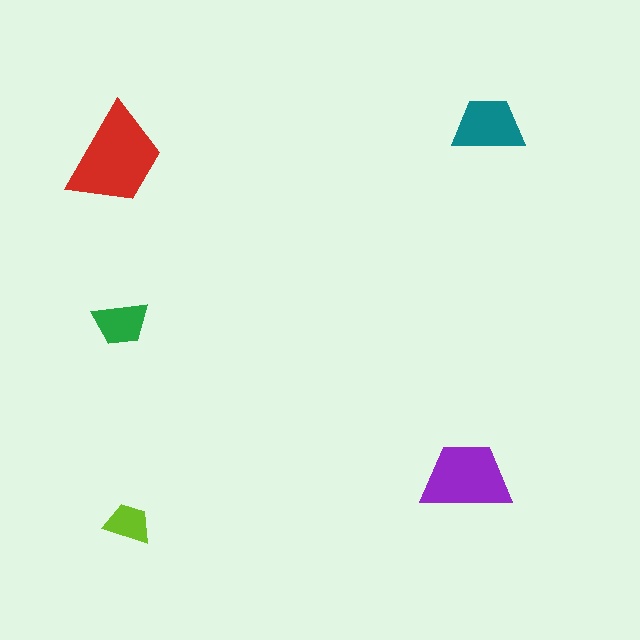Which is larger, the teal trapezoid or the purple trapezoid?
The purple one.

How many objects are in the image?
There are 5 objects in the image.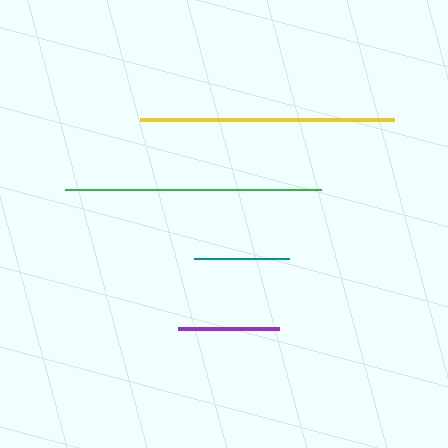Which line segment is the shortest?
The teal line is the shortest at approximately 95 pixels.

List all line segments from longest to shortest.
From longest to shortest: green, yellow, purple, teal.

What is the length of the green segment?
The green segment is approximately 256 pixels long.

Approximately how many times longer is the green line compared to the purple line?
The green line is approximately 2.5 times the length of the purple line.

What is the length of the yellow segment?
The yellow segment is approximately 254 pixels long.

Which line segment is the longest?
The green line is the longest at approximately 256 pixels.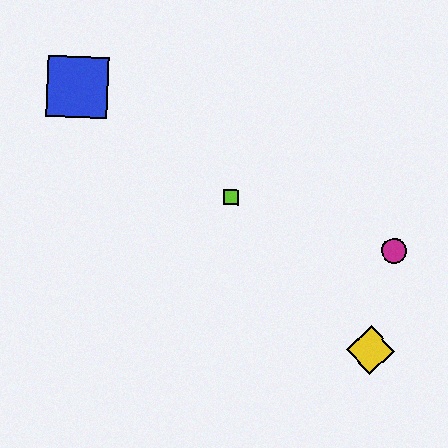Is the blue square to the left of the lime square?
Yes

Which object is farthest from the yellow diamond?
The blue square is farthest from the yellow diamond.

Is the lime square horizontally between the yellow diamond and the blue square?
Yes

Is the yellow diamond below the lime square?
Yes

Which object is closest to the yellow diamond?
The magenta circle is closest to the yellow diamond.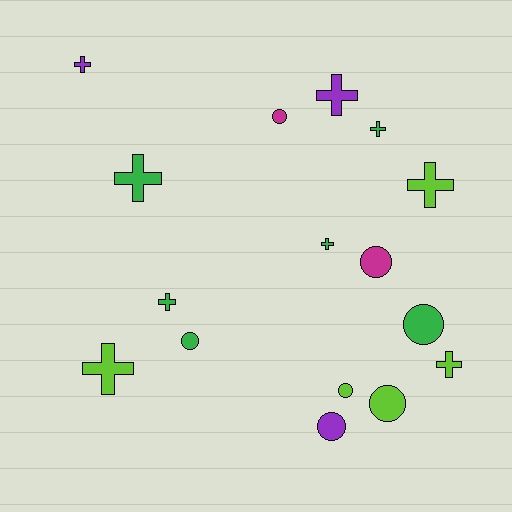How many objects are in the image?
There are 16 objects.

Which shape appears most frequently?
Cross, with 9 objects.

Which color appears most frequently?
Green, with 6 objects.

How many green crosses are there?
There are 4 green crosses.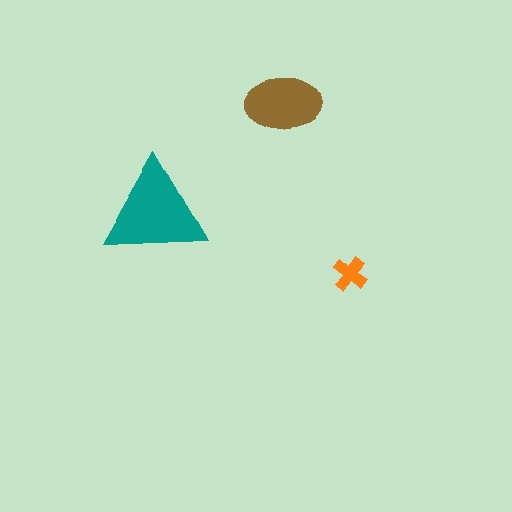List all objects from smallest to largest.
The orange cross, the brown ellipse, the teal triangle.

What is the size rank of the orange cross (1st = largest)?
3rd.